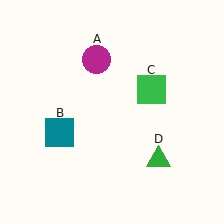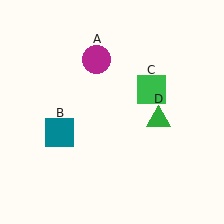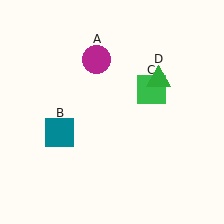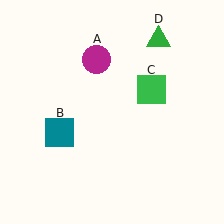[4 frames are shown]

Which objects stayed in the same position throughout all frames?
Magenta circle (object A) and teal square (object B) and green square (object C) remained stationary.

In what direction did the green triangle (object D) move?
The green triangle (object D) moved up.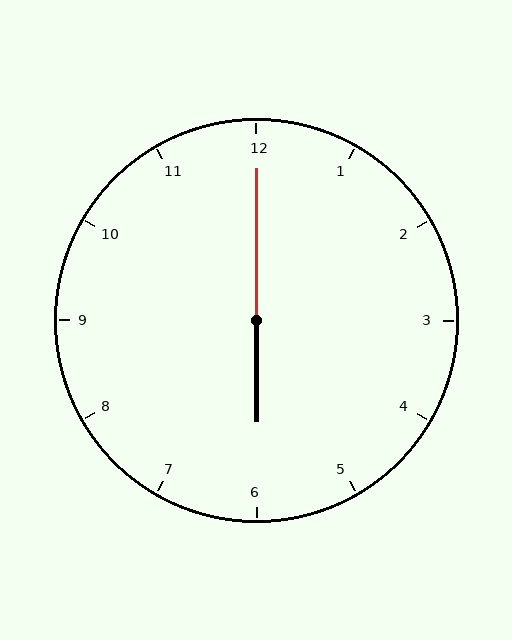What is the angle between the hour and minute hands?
Approximately 180 degrees.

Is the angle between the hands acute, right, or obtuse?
It is obtuse.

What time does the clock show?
6:00.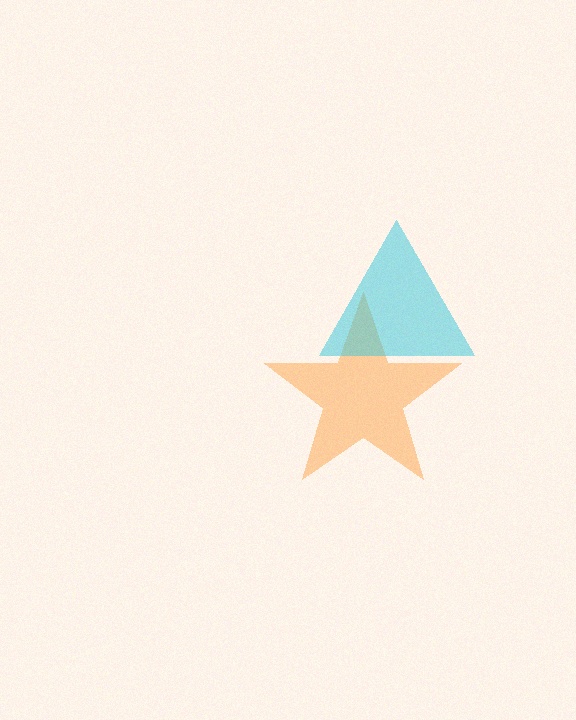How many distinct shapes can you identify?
There are 2 distinct shapes: an orange star, a cyan triangle.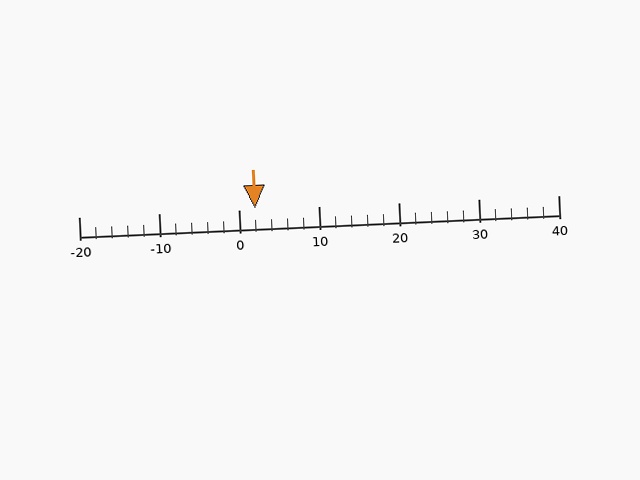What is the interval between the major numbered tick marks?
The major tick marks are spaced 10 units apart.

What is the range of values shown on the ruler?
The ruler shows values from -20 to 40.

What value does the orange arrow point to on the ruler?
The orange arrow points to approximately 2.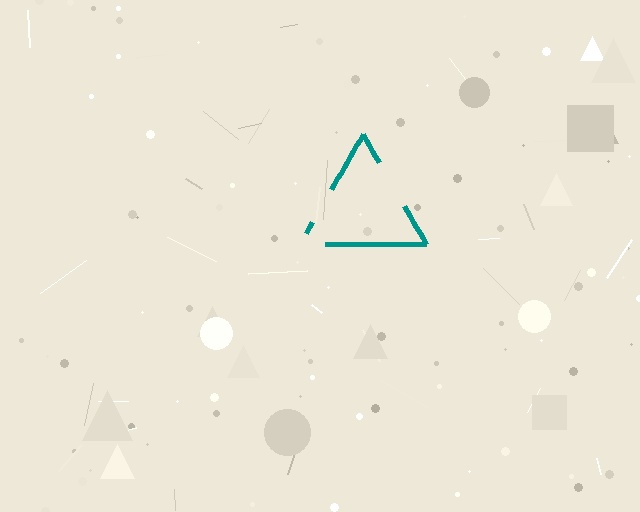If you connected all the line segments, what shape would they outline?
They would outline a triangle.